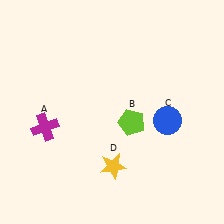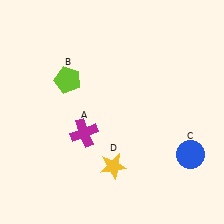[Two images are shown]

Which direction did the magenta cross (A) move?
The magenta cross (A) moved right.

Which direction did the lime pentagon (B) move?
The lime pentagon (B) moved left.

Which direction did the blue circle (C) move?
The blue circle (C) moved down.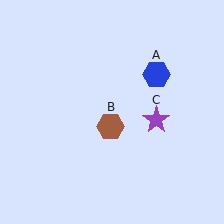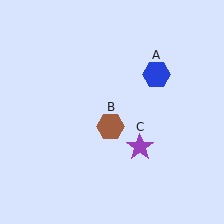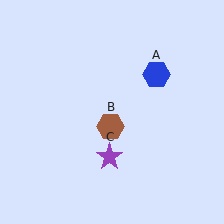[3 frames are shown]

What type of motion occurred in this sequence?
The purple star (object C) rotated clockwise around the center of the scene.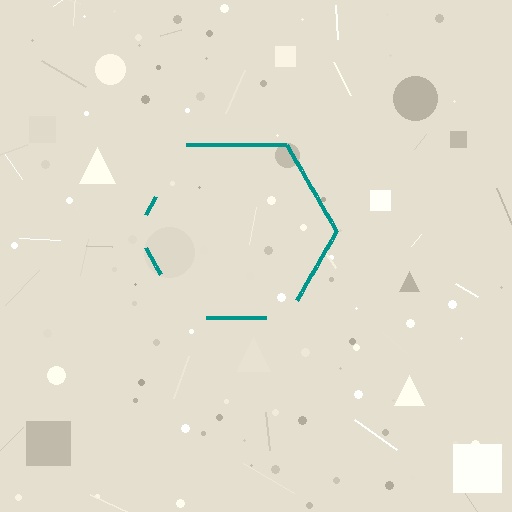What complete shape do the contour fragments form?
The contour fragments form a hexagon.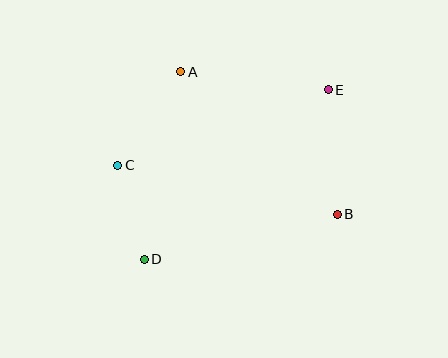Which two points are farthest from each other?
Points D and E are farthest from each other.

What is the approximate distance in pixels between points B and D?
The distance between B and D is approximately 198 pixels.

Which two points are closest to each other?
Points C and D are closest to each other.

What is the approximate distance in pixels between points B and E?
The distance between B and E is approximately 125 pixels.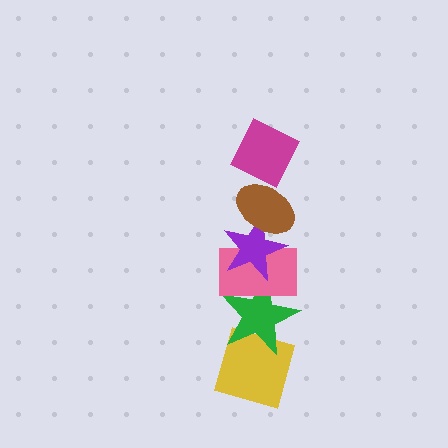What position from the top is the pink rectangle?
The pink rectangle is 4th from the top.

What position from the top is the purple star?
The purple star is 3rd from the top.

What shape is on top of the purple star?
The brown ellipse is on top of the purple star.